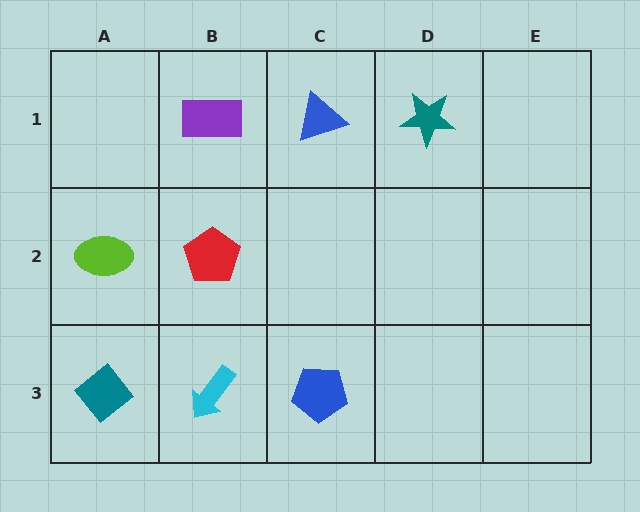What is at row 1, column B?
A purple rectangle.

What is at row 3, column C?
A blue pentagon.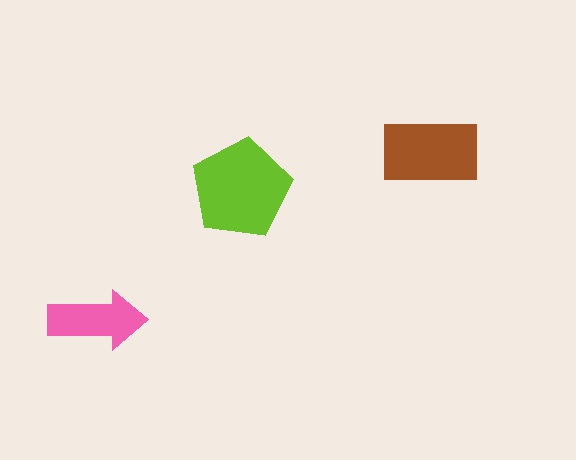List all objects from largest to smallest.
The lime pentagon, the brown rectangle, the pink arrow.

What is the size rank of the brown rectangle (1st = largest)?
2nd.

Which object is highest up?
The brown rectangle is topmost.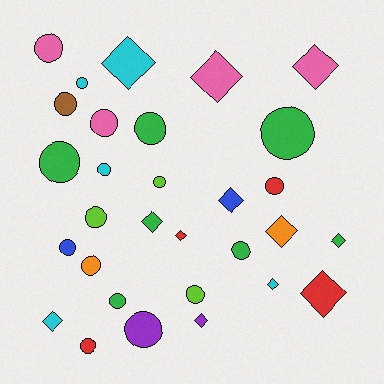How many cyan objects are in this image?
There are 5 cyan objects.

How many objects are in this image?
There are 30 objects.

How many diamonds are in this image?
There are 12 diamonds.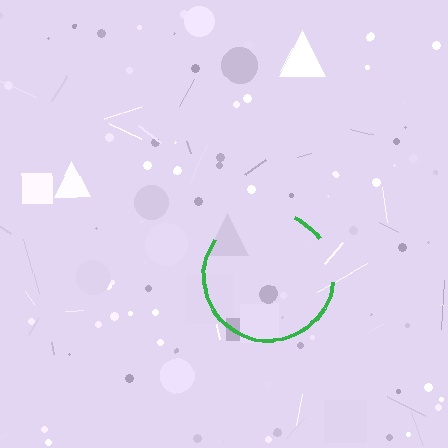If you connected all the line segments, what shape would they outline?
They would outline a circle.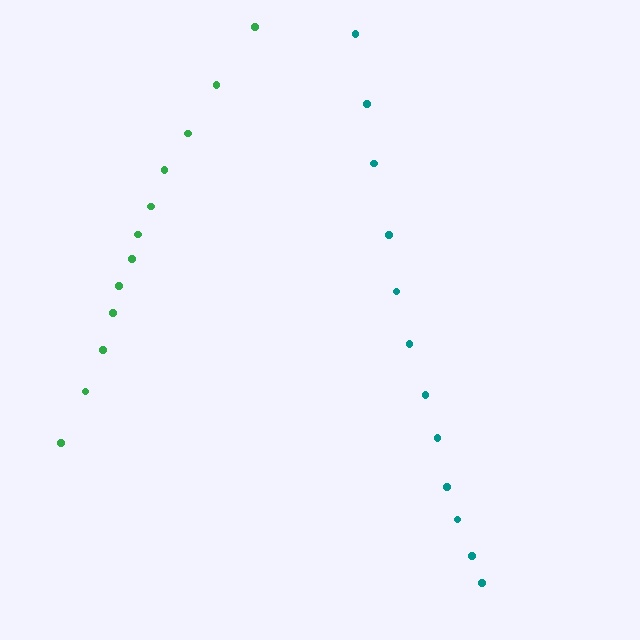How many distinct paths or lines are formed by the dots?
There are 2 distinct paths.